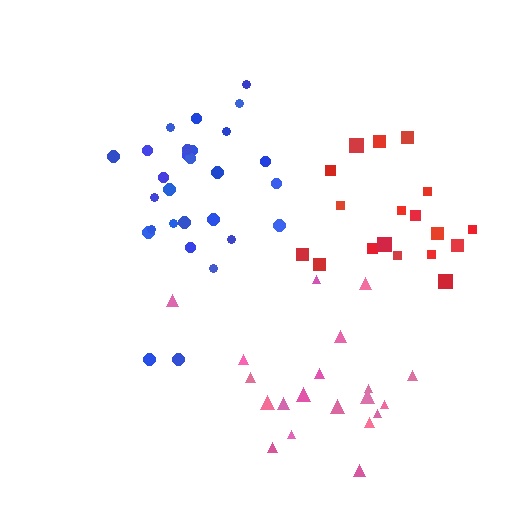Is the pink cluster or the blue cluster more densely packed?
Blue.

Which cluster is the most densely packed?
Blue.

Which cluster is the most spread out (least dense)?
Pink.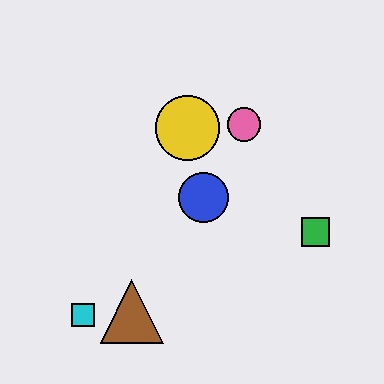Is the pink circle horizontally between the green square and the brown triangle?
Yes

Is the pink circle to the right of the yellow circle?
Yes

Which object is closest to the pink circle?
The yellow circle is closest to the pink circle.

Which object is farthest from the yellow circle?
The cyan square is farthest from the yellow circle.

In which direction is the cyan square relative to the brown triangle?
The cyan square is to the left of the brown triangle.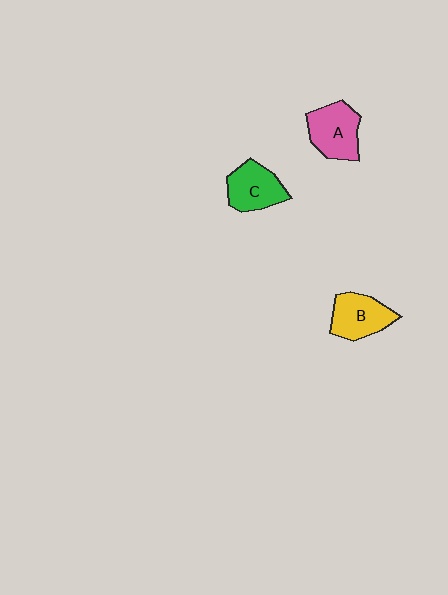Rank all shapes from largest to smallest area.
From largest to smallest: A (pink), B (yellow), C (green).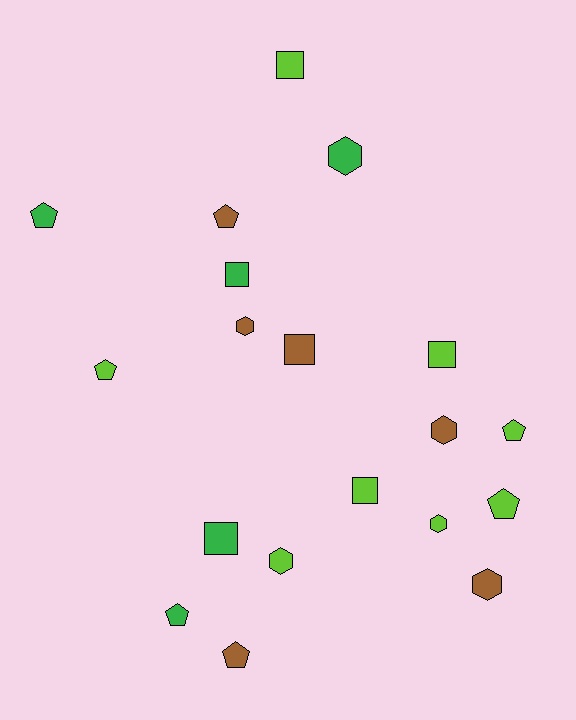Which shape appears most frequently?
Pentagon, with 7 objects.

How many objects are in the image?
There are 19 objects.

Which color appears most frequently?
Lime, with 8 objects.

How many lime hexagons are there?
There are 2 lime hexagons.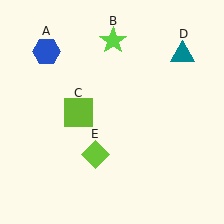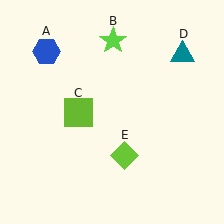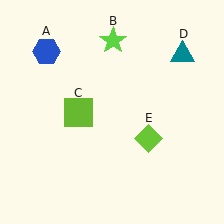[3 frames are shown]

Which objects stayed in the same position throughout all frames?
Blue hexagon (object A) and lime star (object B) and lime square (object C) and teal triangle (object D) remained stationary.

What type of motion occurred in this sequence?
The lime diamond (object E) rotated counterclockwise around the center of the scene.